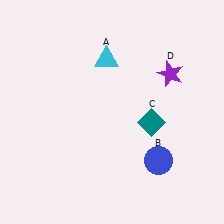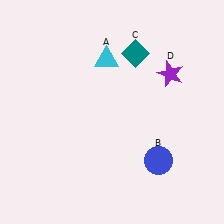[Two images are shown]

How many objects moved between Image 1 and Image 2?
1 object moved between the two images.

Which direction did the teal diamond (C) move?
The teal diamond (C) moved up.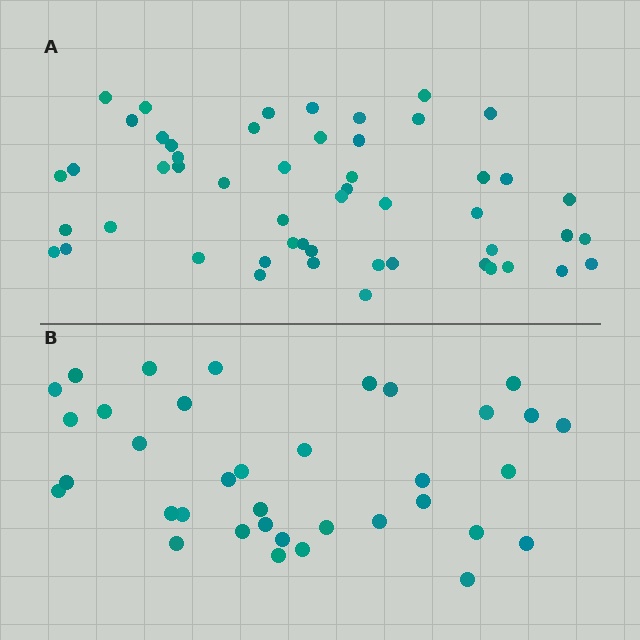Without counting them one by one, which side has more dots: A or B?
Region A (the top region) has more dots.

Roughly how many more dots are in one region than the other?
Region A has approximately 15 more dots than region B.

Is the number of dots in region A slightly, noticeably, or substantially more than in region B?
Region A has noticeably more, but not dramatically so. The ratio is roughly 1.4 to 1.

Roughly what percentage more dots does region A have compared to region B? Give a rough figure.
About 45% more.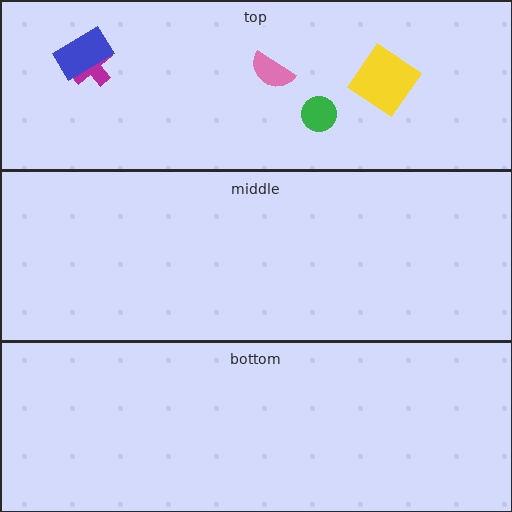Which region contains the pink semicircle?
The top region.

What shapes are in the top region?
The green circle, the magenta cross, the blue rectangle, the pink semicircle, the yellow diamond.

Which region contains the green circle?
The top region.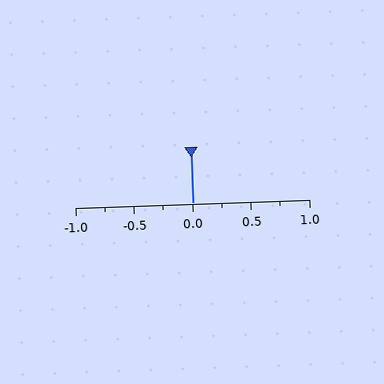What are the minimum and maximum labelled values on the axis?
The axis runs from -1.0 to 1.0.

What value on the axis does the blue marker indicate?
The marker indicates approximately 0.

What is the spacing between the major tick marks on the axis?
The major ticks are spaced 0.5 apart.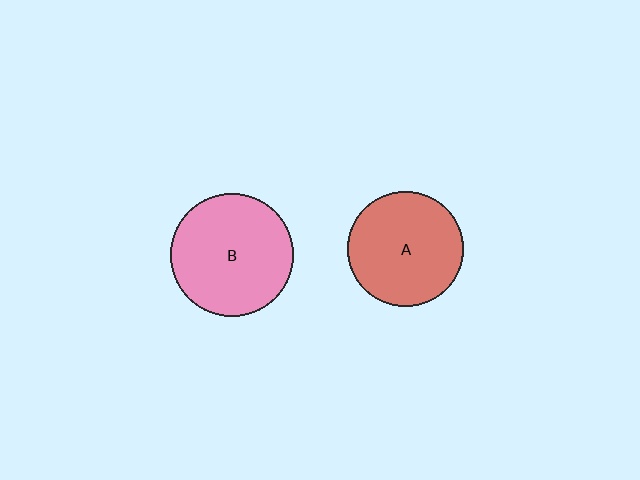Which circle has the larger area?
Circle B (pink).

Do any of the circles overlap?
No, none of the circles overlap.